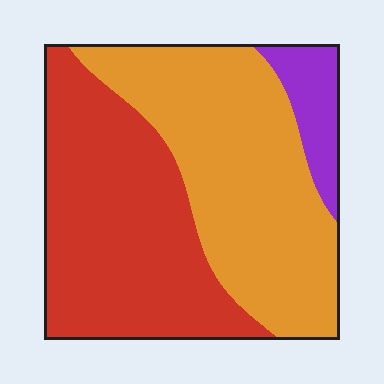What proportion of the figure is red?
Red covers around 45% of the figure.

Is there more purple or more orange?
Orange.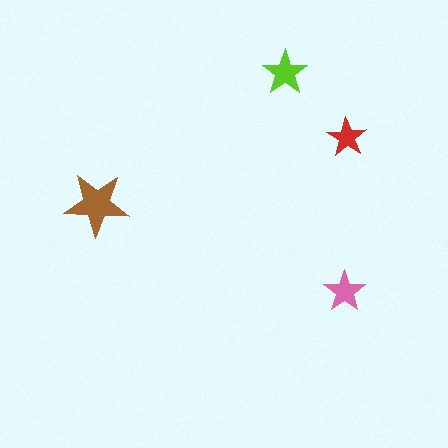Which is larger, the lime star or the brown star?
The brown one.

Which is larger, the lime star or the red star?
The lime one.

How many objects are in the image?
There are 4 objects in the image.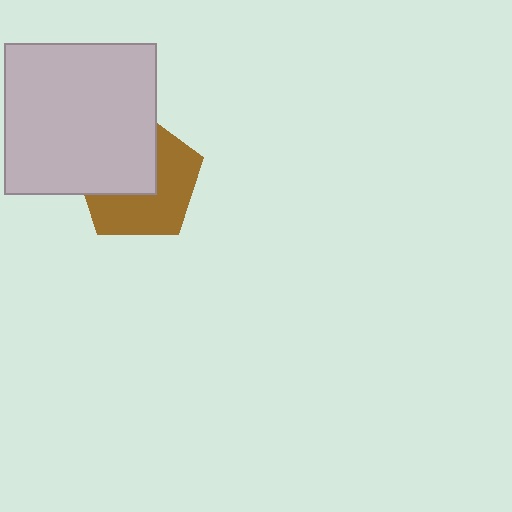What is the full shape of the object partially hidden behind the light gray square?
The partially hidden object is a brown pentagon.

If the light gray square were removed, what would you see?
You would see the complete brown pentagon.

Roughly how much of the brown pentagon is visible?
About half of it is visible (roughly 53%).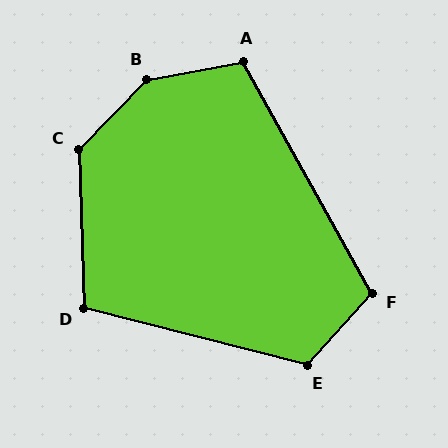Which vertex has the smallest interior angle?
D, at approximately 106 degrees.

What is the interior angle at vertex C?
Approximately 133 degrees (obtuse).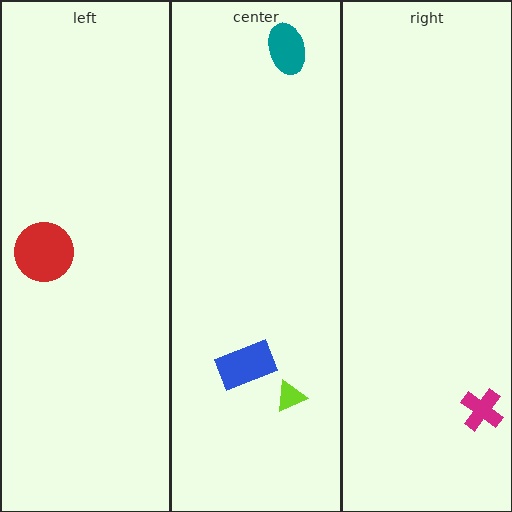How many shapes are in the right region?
1.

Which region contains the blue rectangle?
The center region.